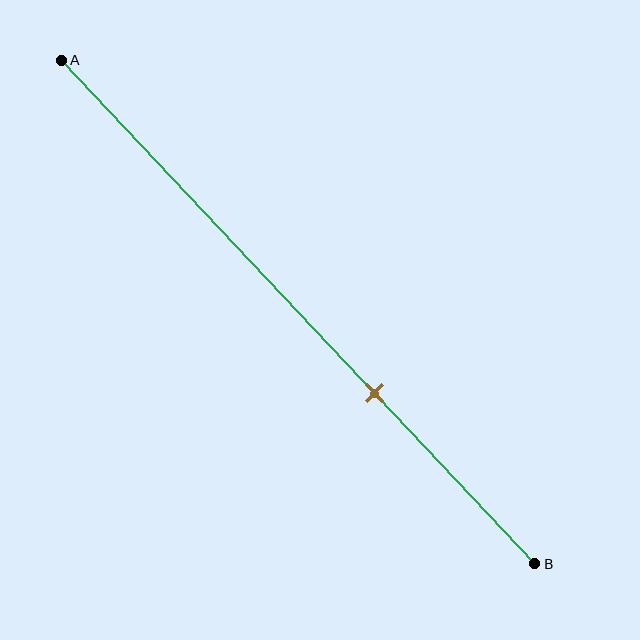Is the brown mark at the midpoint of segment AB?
No, the mark is at about 65% from A, not at the 50% midpoint.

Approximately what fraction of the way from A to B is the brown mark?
The brown mark is approximately 65% of the way from A to B.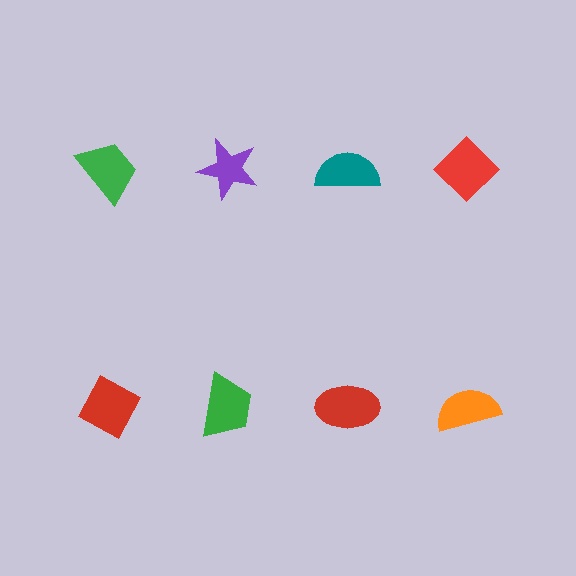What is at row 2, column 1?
A red diamond.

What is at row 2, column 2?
A green trapezoid.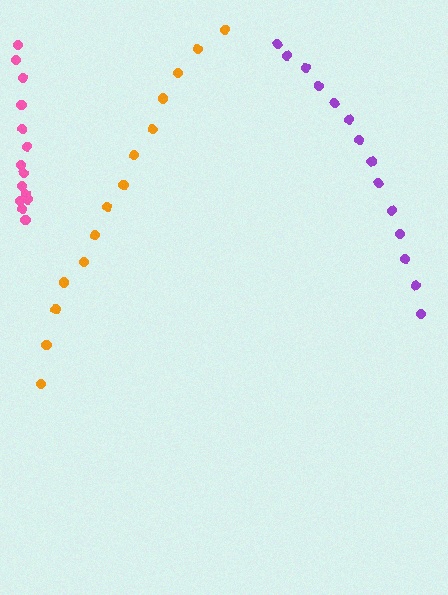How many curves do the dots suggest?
There are 3 distinct paths.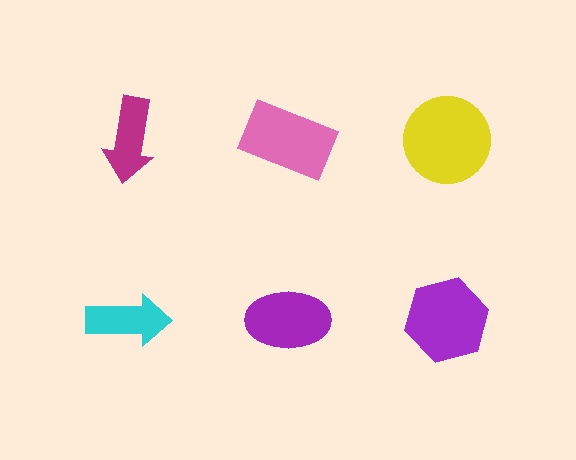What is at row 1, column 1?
A magenta arrow.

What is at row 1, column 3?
A yellow circle.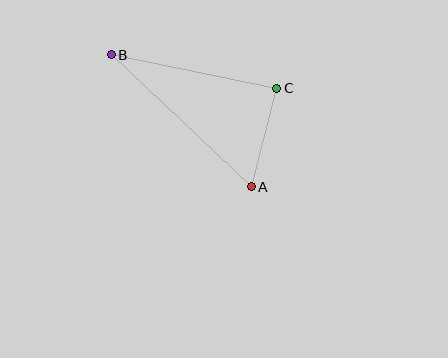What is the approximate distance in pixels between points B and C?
The distance between B and C is approximately 169 pixels.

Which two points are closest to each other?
Points A and C are closest to each other.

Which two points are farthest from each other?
Points A and B are farthest from each other.